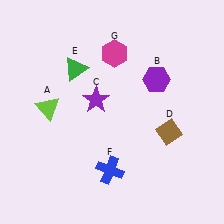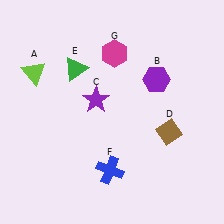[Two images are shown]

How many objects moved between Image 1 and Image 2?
1 object moved between the two images.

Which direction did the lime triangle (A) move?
The lime triangle (A) moved up.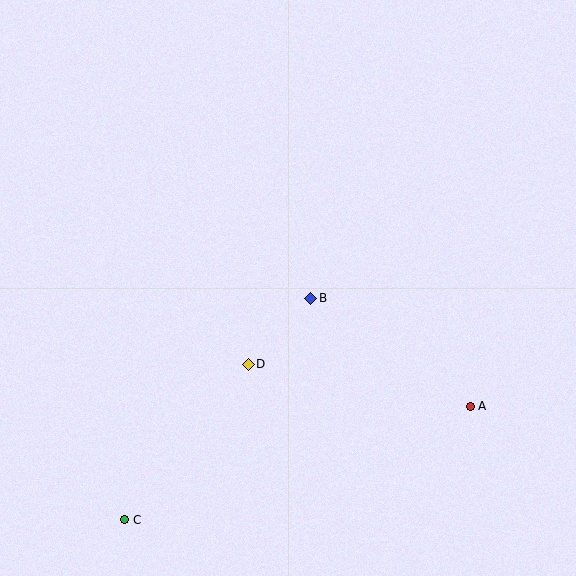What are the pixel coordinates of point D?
Point D is at (248, 364).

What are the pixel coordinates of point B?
Point B is at (311, 298).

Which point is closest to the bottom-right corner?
Point A is closest to the bottom-right corner.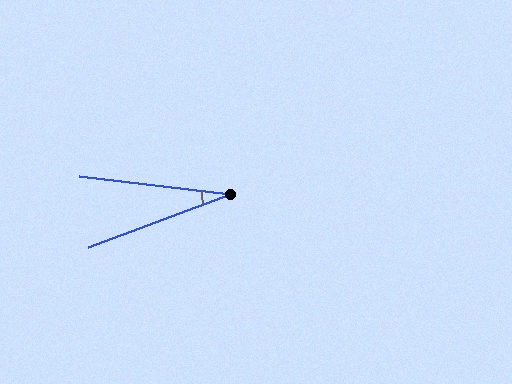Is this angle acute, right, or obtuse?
It is acute.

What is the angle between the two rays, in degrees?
Approximately 27 degrees.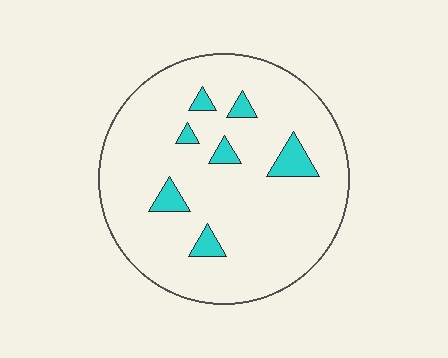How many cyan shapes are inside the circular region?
7.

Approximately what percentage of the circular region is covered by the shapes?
Approximately 10%.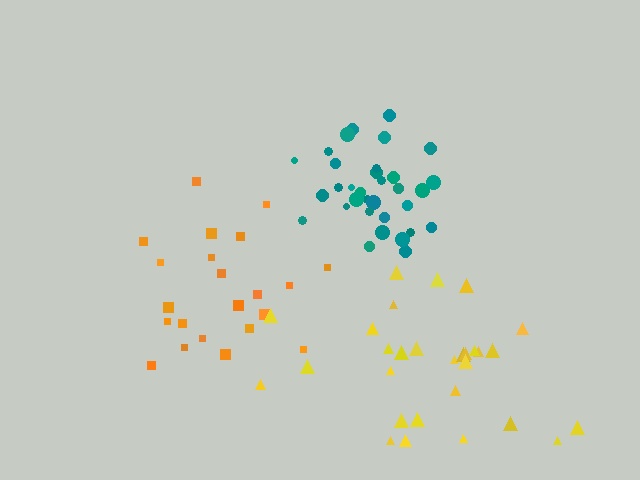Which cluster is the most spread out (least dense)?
Orange.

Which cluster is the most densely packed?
Teal.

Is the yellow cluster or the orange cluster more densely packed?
Yellow.